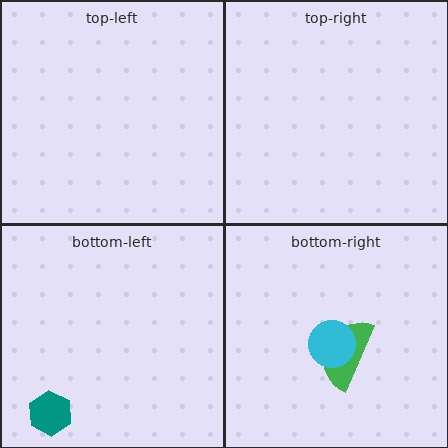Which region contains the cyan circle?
The bottom-right region.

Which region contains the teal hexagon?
The bottom-left region.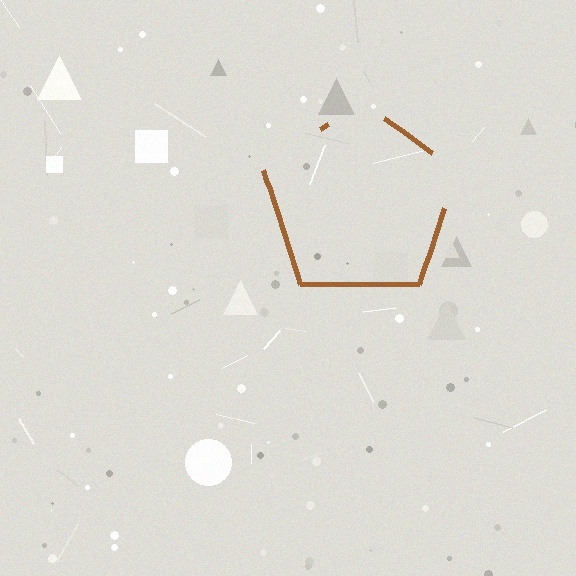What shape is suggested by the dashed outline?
The dashed outline suggests a pentagon.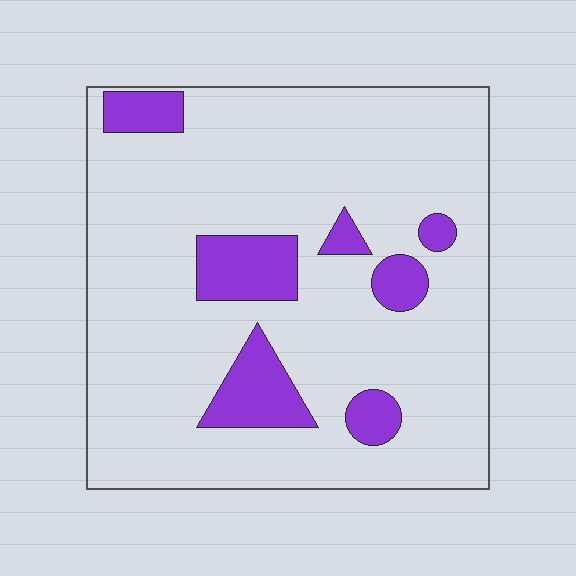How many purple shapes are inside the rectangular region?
7.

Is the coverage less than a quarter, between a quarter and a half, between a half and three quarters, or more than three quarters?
Less than a quarter.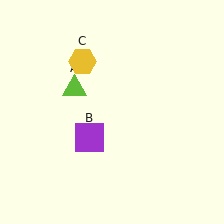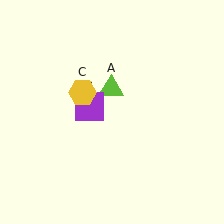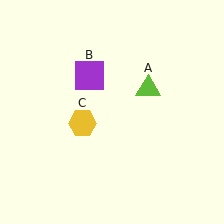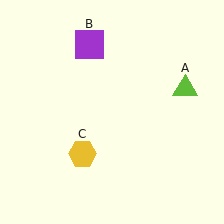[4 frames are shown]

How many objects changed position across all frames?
3 objects changed position: lime triangle (object A), purple square (object B), yellow hexagon (object C).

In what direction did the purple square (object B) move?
The purple square (object B) moved up.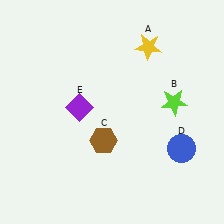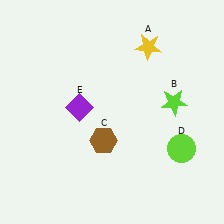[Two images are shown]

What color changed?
The circle (D) changed from blue in Image 1 to lime in Image 2.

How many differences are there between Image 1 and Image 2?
There is 1 difference between the two images.